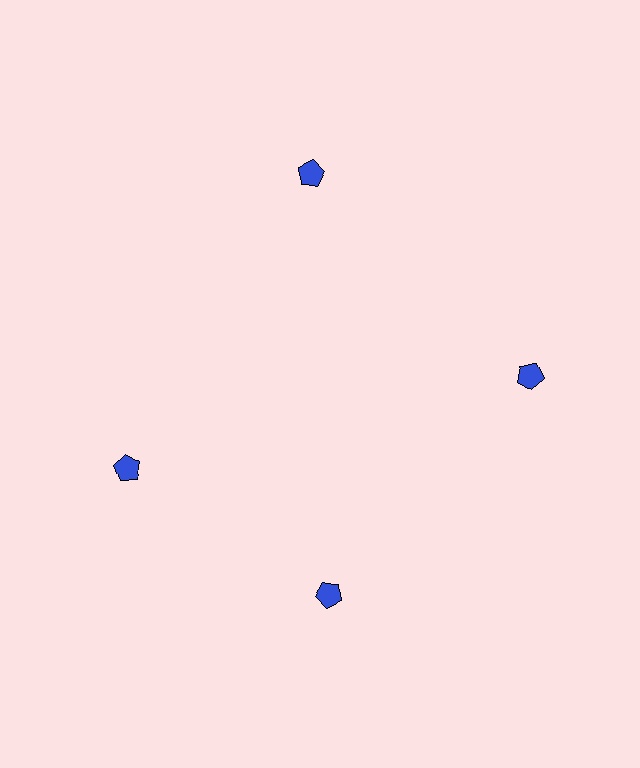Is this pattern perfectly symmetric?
No. The 4 blue pentagons are arranged in a ring, but one element near the 9 o'clock position is rotated out of alignment along the ring, breaking the 4-fold rotational symmetry.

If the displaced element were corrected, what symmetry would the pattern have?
It would have 4-fold rotational symmetry — the pattern would map onto itself every 90 degrees.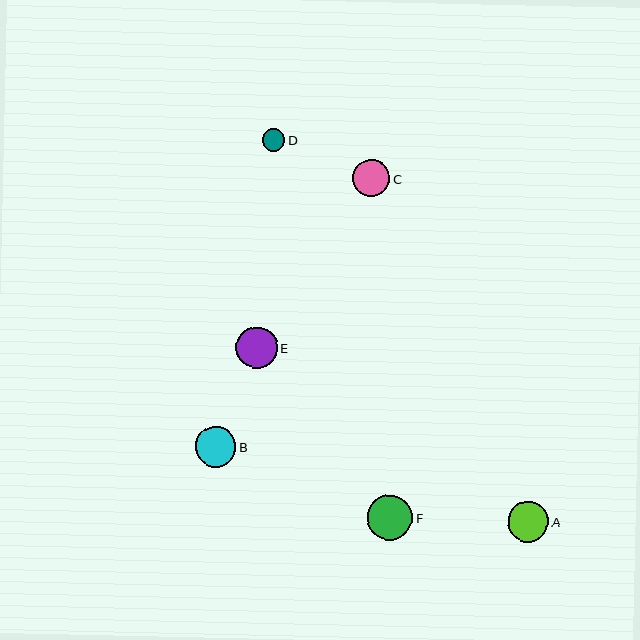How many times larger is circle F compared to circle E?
Circle F is approximately 1.1 times the size of circle E.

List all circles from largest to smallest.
From largest to smallest: F, E, B, A, C, D.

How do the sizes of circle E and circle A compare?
Circle E and circle A are approximately the same size.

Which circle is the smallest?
Circle D is the smallest with a size of approximately 23 pixels.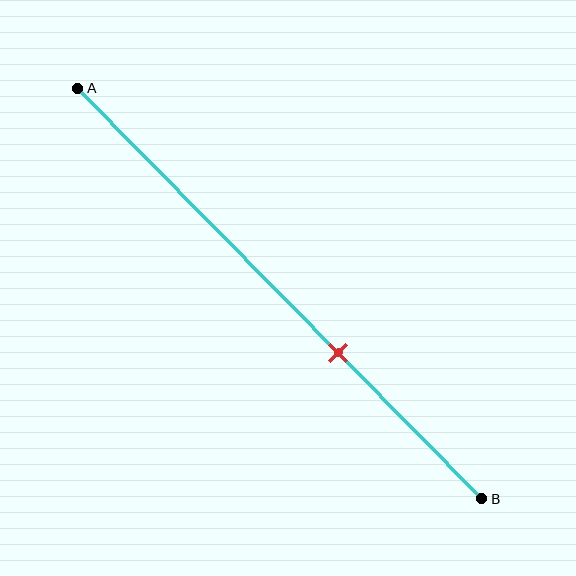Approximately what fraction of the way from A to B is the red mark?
The red mark is approximately 65% of the way from A to B.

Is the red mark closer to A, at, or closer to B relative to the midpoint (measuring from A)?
The red mark is closer to point B than the midpoint of segment AB.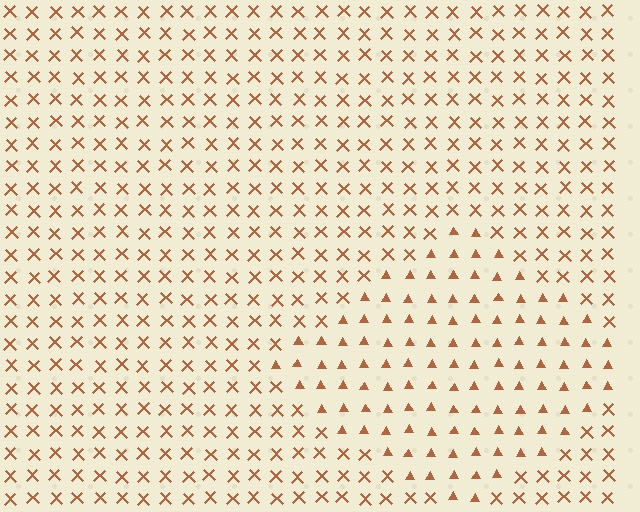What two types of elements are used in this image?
The image uses triangles inside the diamond region and X marks outside it.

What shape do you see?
I see a diamond.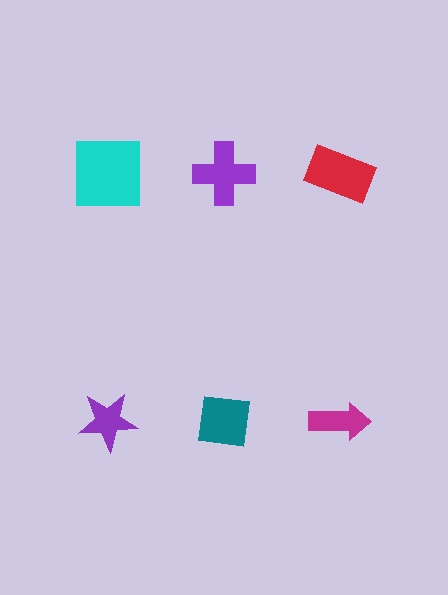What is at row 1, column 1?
A cyan square.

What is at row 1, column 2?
A purple cross.